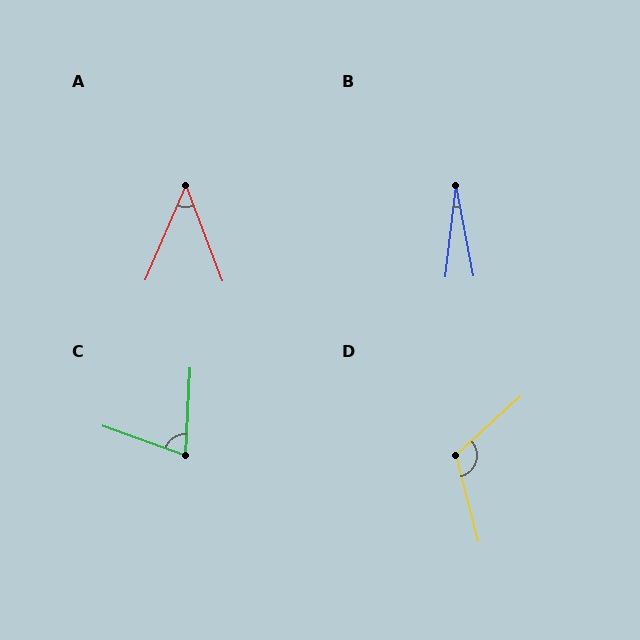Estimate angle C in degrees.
Approximately 73 degrees.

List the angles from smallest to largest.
B (17°), A (44°), C (73°), D (117°).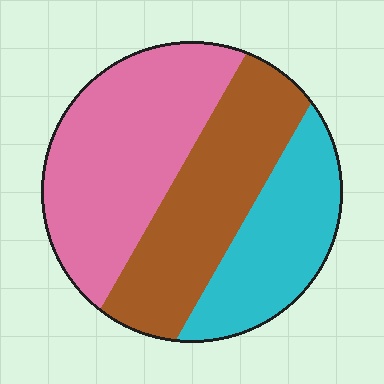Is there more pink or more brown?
Pink.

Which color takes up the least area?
Cyan, at roughly 25%.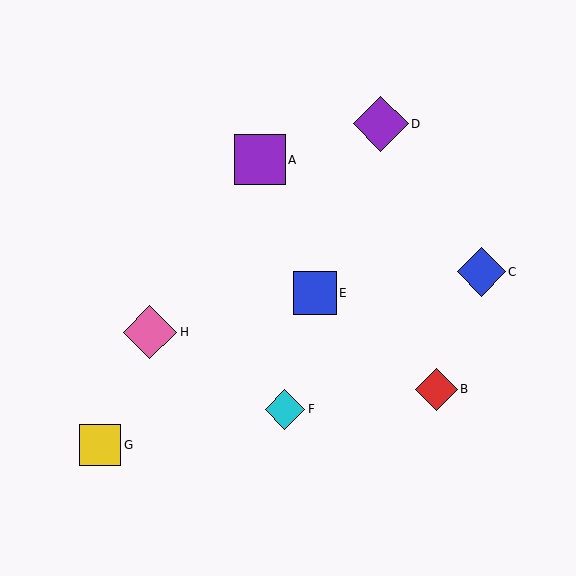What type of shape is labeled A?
Shape A is a purple square.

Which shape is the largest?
The purple diamond (labeled D) is the largest.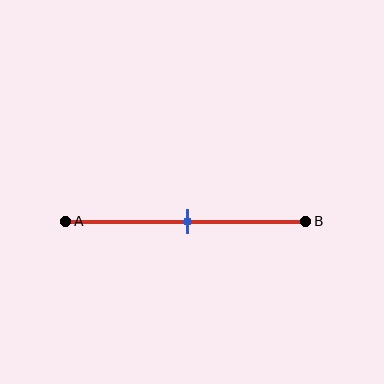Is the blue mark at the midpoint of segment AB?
Yes, the mark is approximately at the midpoint.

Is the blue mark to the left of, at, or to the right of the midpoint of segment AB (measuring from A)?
The blue mark is approximately at the midpoint of segment AB.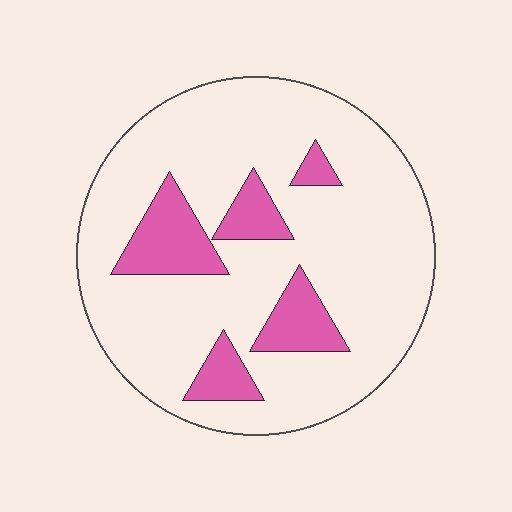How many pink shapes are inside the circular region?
5.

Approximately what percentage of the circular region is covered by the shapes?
Approximately 20%.